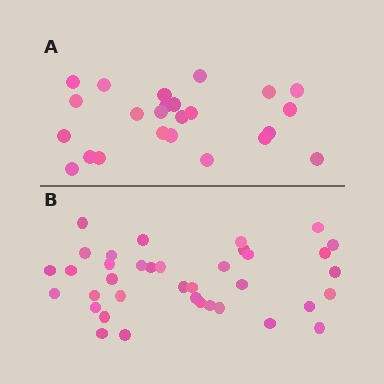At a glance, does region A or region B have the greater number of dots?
Region B (the bottom region) has more dots.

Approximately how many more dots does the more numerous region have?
Region B has approximately 15 more dots than region A.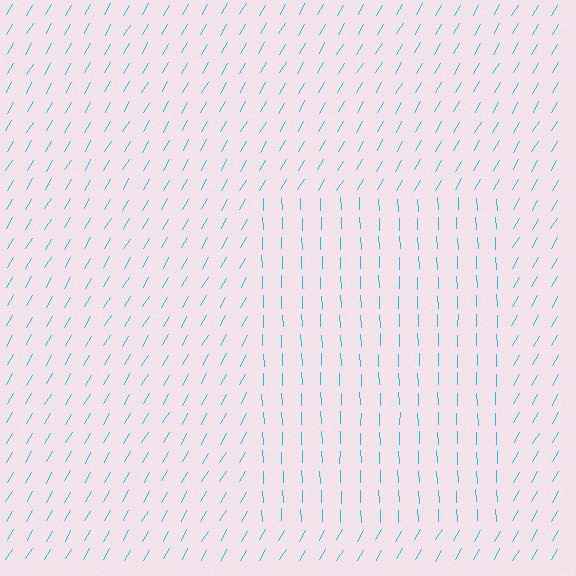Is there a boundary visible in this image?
Yes, there is a texture boundary formed by a change in line orientation.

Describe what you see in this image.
The image is filled with small cyan line segments. A rectangle region in the image has lines oriented differently from the surrounding lines, creating a visible texture boundary.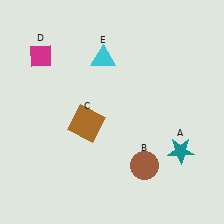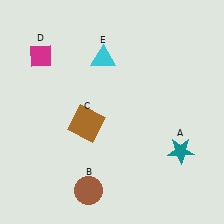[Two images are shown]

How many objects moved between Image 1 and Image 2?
1 object moved between the two images.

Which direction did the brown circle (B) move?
The brown circle (B) moved left.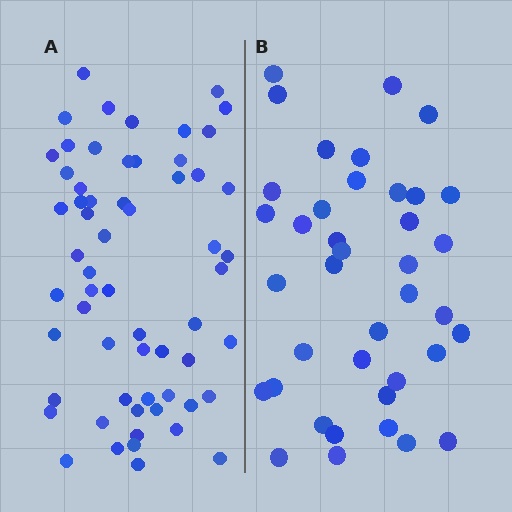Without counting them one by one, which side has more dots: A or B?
Region A (the left region) has more dots.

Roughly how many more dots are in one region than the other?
Region A has approximately 20 more dots than region B.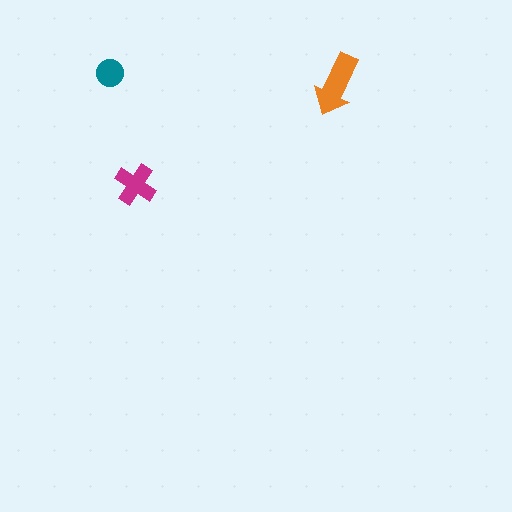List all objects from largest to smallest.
The orange arrow, the magenta cross, the teal circle.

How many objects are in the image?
There are 3 objects in the image.